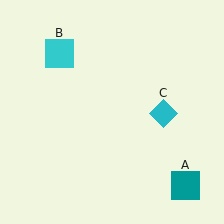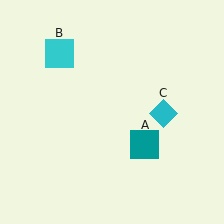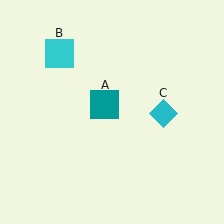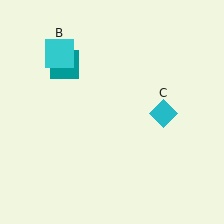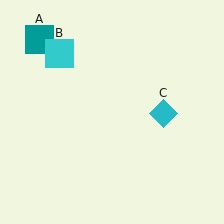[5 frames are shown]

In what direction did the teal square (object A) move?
The teal square (object A) moved up and to the left.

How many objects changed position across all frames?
1 object changed position: teal square (object A).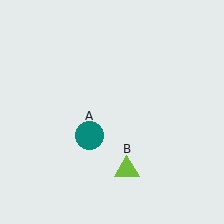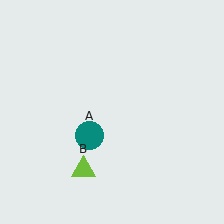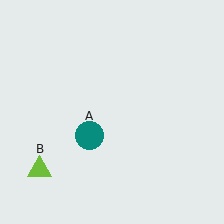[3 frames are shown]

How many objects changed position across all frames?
1 object changed position: lime triangle (object B).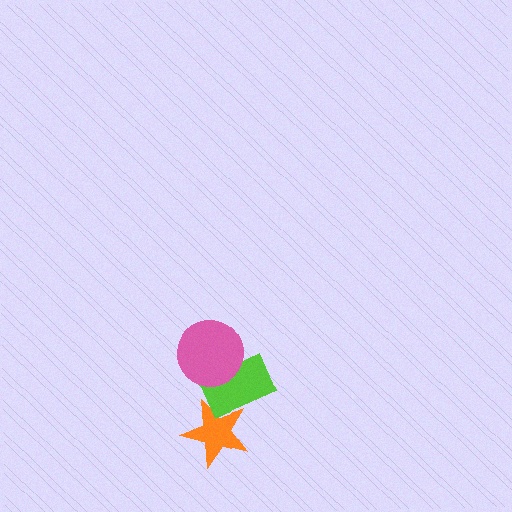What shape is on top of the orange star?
The lime rectangle is on top of the orange star.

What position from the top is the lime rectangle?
The lime rectangle is 2nd from the top.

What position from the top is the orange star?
The orange star is 3rd from the top.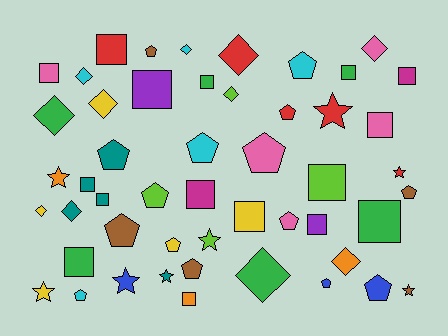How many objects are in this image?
There are 50 objects.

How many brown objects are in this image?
There are 5 brown objects.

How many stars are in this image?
There are 8 stars.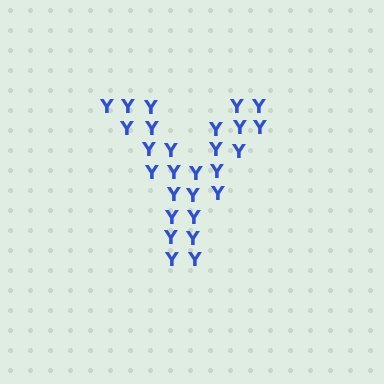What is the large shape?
The large shape is the letter Y.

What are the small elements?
The small elements are letter Y's.